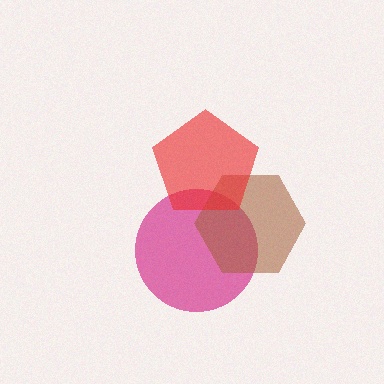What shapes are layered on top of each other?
The layered shapes are: a magenta circle, a brown hexagon, a red pentagon.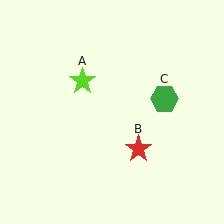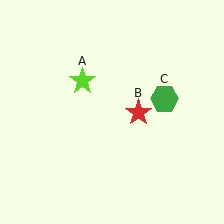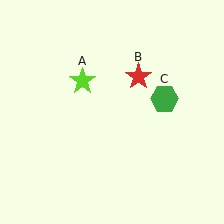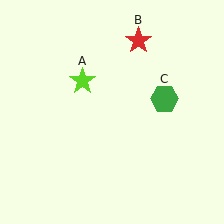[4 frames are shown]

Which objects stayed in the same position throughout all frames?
Lime star (object A) and green hexagon (object C) remained stationary.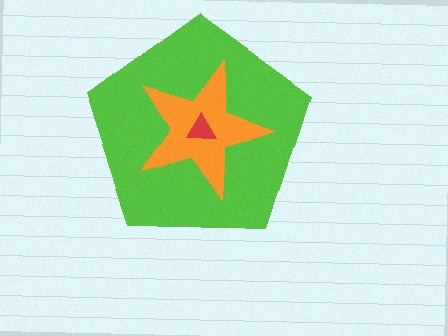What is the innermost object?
The red triangle.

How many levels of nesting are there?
3.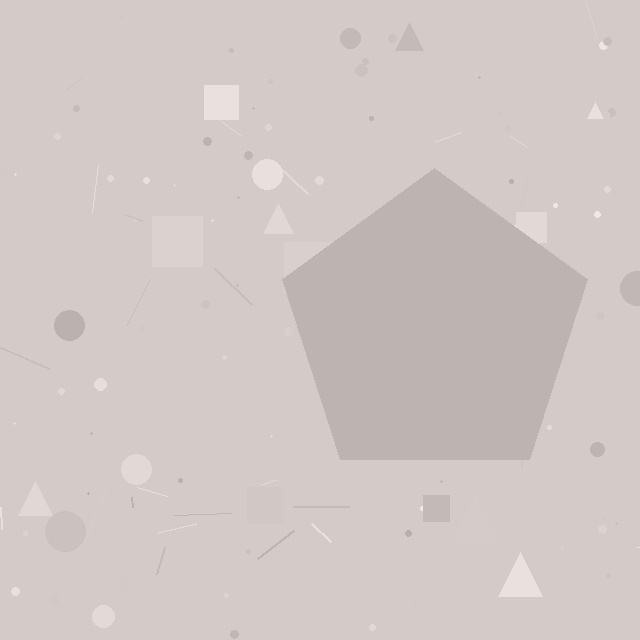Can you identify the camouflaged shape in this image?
The camouflaged shape is a pentagon.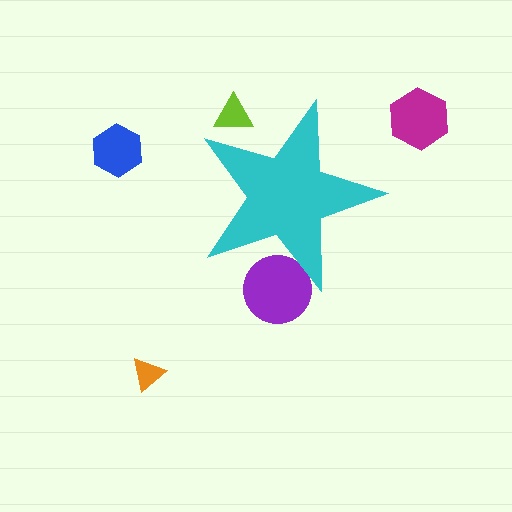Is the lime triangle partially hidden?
Yes, the lime triangle is partially hidden behind the cyan star.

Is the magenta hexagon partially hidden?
No, the magenta hexagon is fully visible.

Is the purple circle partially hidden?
Yes, the purple circle is partially hidden behind the cyan star.